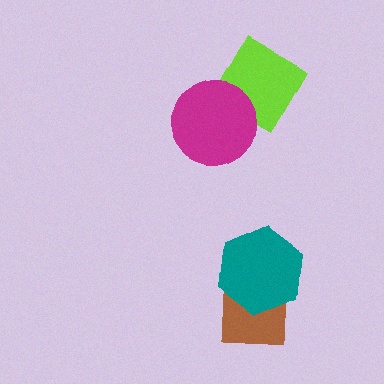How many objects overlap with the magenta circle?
1 object overlaps with the magenta circle.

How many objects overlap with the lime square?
1 object overlaps with the lime square.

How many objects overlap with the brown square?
1 object overlaps with the brown square.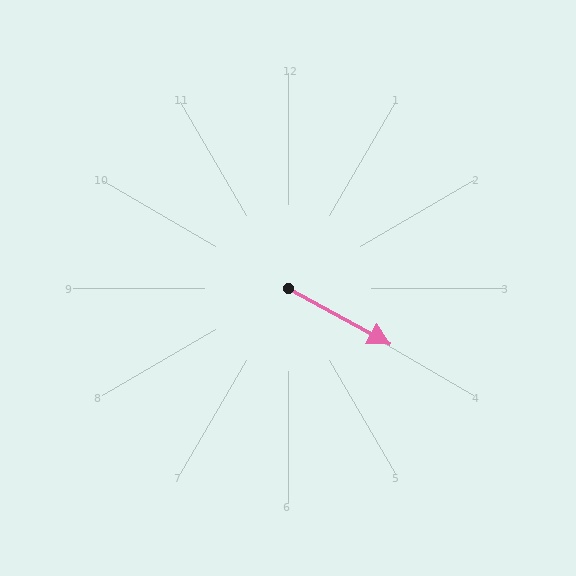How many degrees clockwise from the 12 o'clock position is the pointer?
Approximately 119 degrees.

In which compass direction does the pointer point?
Southeast.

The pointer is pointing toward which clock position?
Roughly 4 o'clock.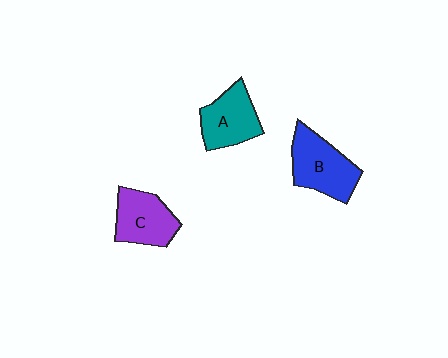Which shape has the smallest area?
Shape A (teal).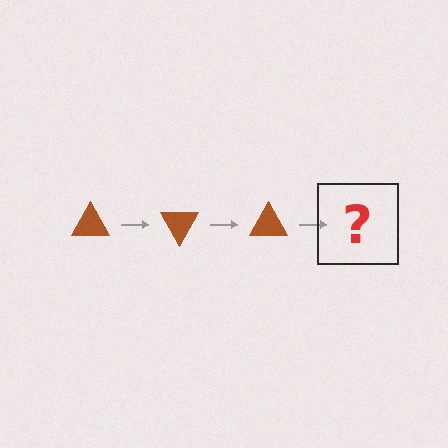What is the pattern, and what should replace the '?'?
The pattern is that the triangle rotates 60 degrees each step. The '?' should be a brown triangle rotated 180 degrees.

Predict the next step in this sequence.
The next step is a brown triangle rotated 180 degrees.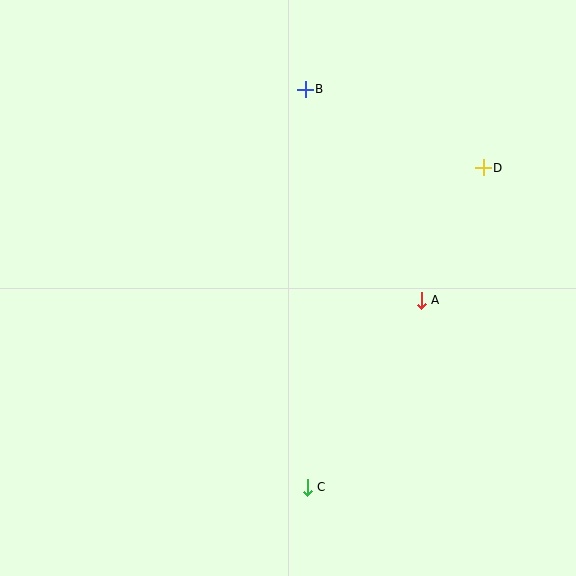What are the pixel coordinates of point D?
Point D is at (483, 168).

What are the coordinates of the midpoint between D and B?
The midpoint between D and B is at (394, 129).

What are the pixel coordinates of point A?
Point A is at (421, 300).